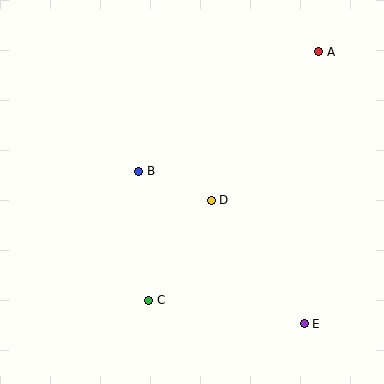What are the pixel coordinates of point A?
Point A is at (319, 52).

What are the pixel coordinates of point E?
Point E is at (304, 324).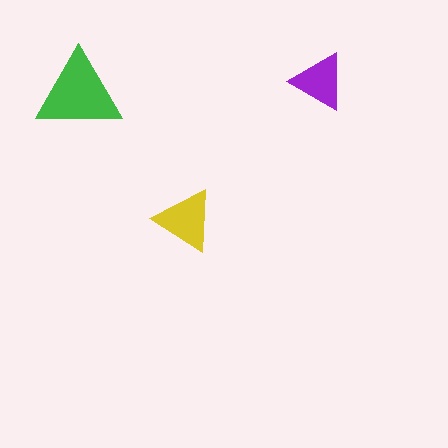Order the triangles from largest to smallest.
the green one, the yellow one, the purple one.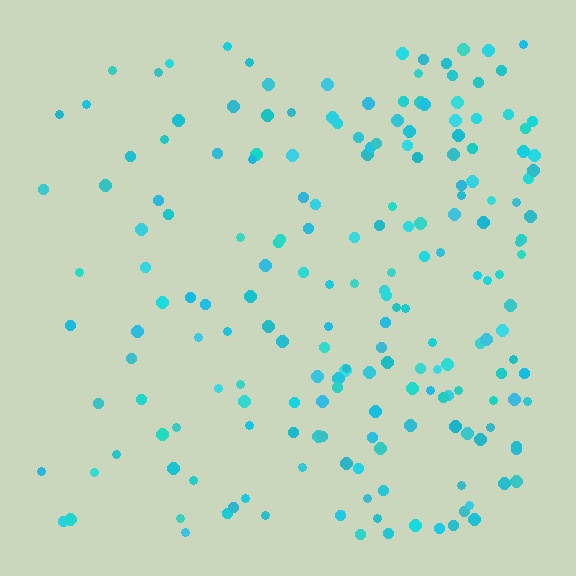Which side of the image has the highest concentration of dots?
The right.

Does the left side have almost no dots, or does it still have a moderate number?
Still a moderate number, just noticeably fewer than the right.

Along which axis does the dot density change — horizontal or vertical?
Horizontal.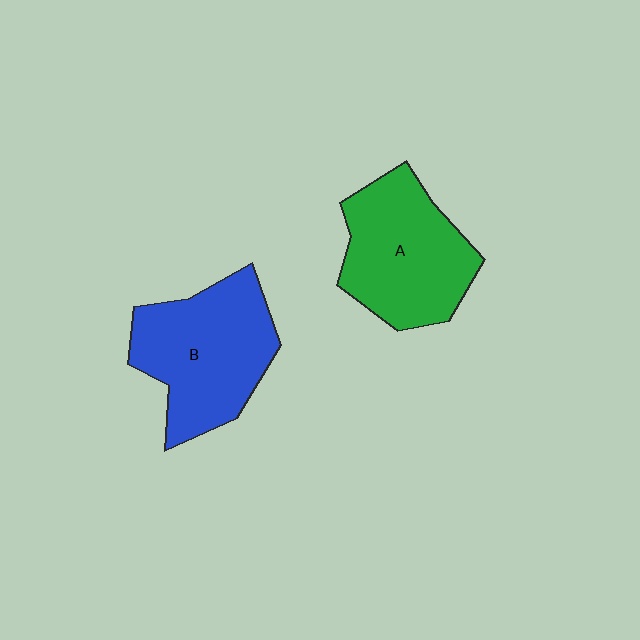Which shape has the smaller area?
Shape A (green).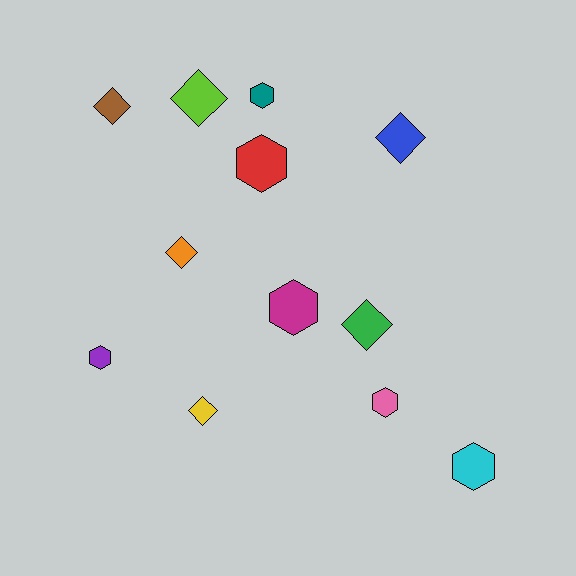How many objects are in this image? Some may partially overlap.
There are 12 objects.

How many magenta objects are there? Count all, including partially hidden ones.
There is 1 magenta object.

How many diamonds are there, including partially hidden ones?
There are 6 diamonds.